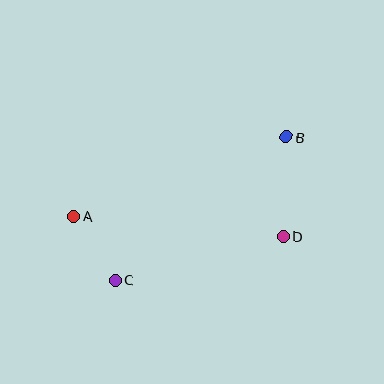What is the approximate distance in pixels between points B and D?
The distance between B and D is approximately 100 pixels.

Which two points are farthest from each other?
Points A and B are farthest from each other.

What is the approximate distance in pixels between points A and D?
The distance between A and D is approximately 211 pixels.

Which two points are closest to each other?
Points A and C are closest to each other.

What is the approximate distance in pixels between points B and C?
The distance between B and C is approximately 223 pixels.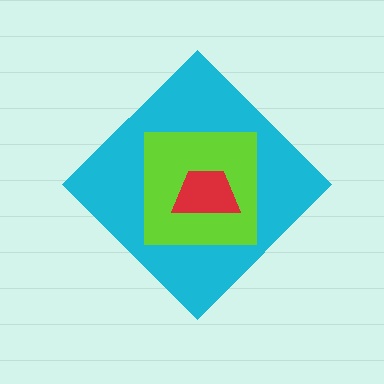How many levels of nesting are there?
3.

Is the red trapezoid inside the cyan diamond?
Yes.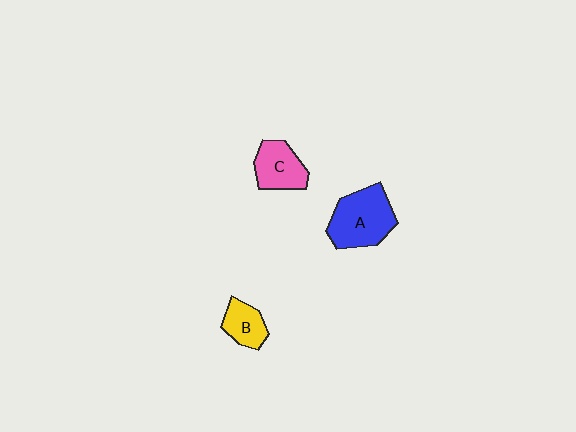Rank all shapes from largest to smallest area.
From largest to smallest: A (blue), C (pink), B (yellow).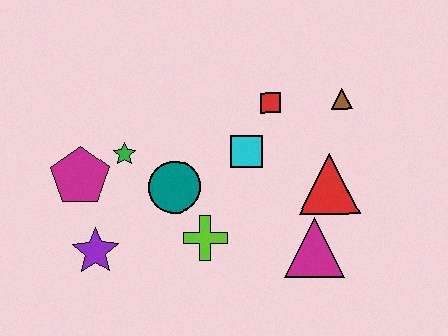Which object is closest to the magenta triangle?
The red triangle is closest to the magenta triangle.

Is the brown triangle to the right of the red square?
Yes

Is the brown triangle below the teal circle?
No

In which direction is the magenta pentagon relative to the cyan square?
The magenta pentagon is to the left of the cyan square.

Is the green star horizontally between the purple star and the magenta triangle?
Yes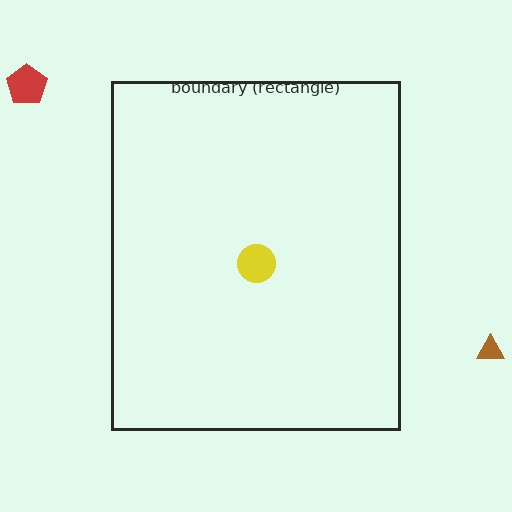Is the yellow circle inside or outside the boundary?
Inside.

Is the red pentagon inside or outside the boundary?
Outside.